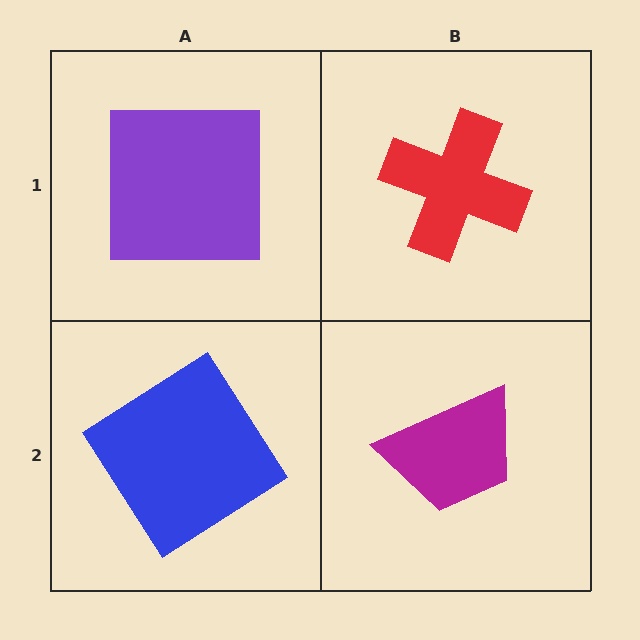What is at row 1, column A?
A purple square.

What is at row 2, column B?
A magenta trapezoid.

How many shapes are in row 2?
2 shapes.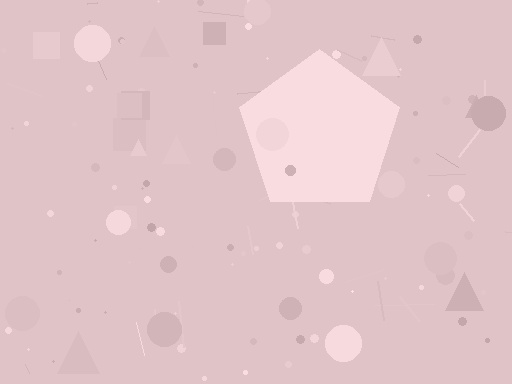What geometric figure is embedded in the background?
A pentagon is embedded in the background.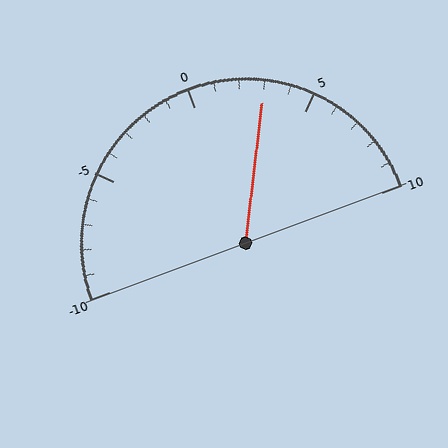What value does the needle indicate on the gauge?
The needle indicates approximately 3.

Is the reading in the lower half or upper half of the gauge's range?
The reading is in the upper half of the range (-10 to 10).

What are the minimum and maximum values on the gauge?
The gauge ranges from -10 to 10.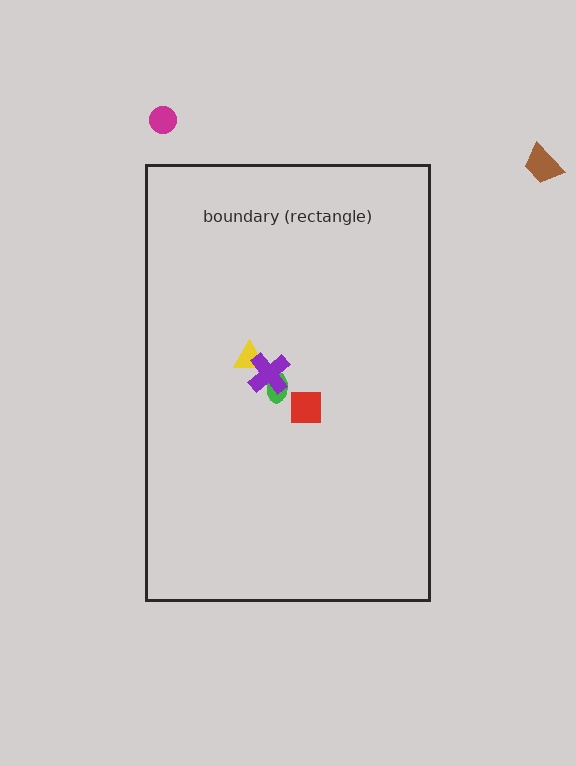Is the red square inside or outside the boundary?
Inside.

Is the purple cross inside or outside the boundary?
Inside.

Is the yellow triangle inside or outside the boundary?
Inside.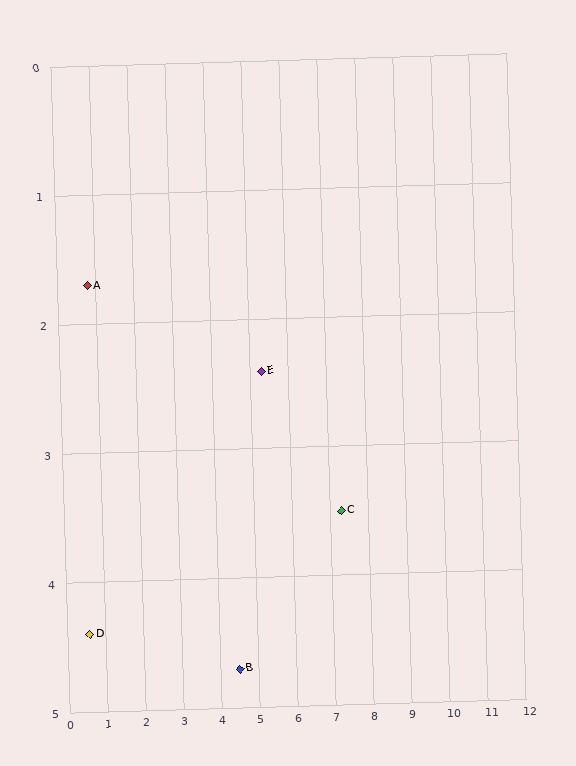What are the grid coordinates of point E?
Point E is at approximately (5.3, 2.4).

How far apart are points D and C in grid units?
Points D and C are about 6.8 grid units apart.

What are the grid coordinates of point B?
Point B is at approximately (4.5, 4.7).